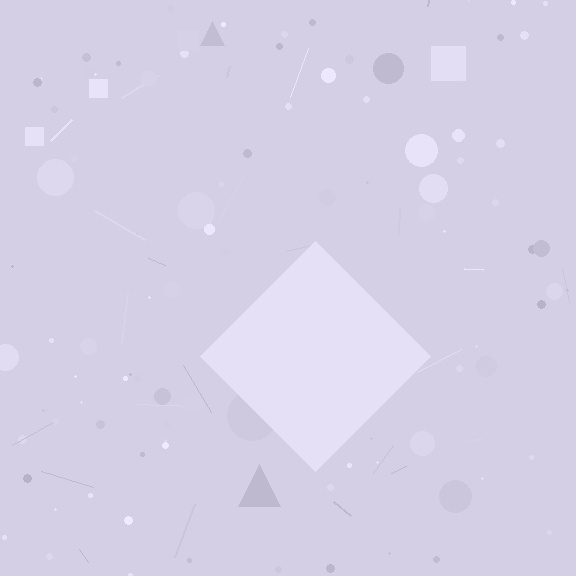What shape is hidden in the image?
A diamond is hidden in the image.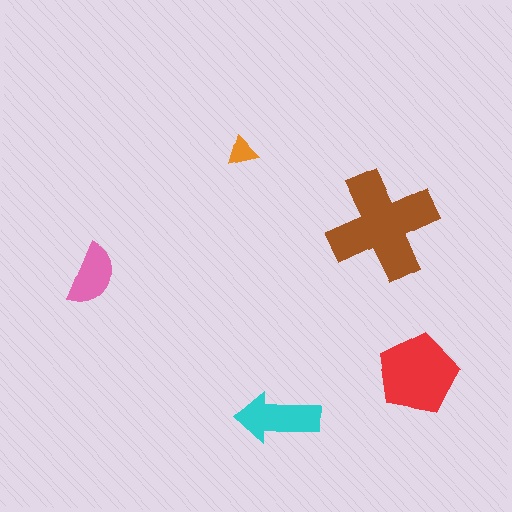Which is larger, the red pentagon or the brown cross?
The brown cross.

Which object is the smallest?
The orange triangle.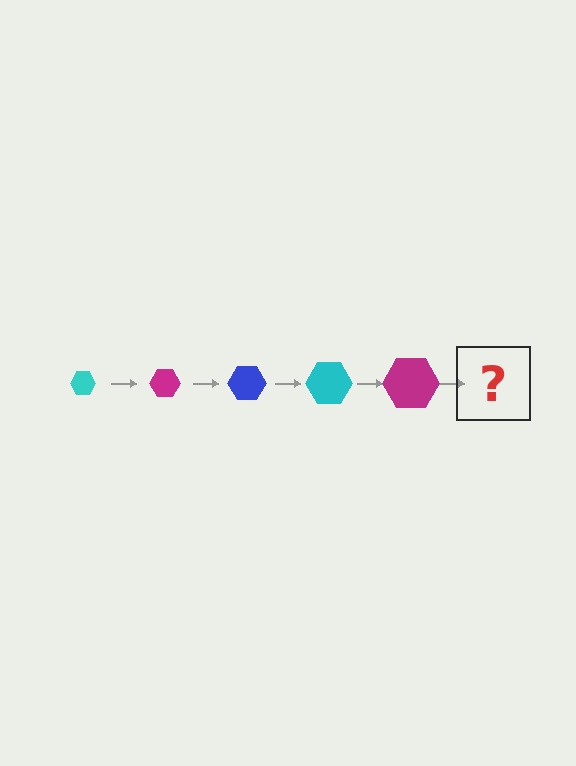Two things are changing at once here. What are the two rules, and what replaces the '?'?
The two rules are that the hexagon grows larger each step and the color cycles through cyan, magenta, and blue. The '?' should be a blue hexagon, larger than the previous one.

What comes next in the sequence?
The next element should be a blue hexagon, larger than the previous one.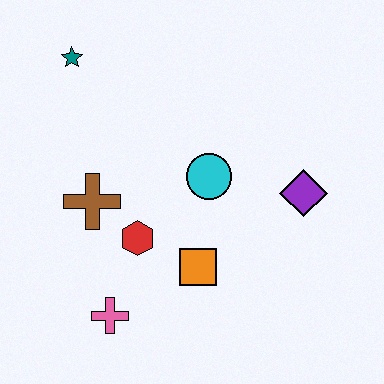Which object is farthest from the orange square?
The teal star is farthest from the orange square.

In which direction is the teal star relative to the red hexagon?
The teal star is above the red hexagon.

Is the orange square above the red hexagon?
No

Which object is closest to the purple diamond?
The cyan circle is closest to the purple diamond.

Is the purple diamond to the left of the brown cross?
No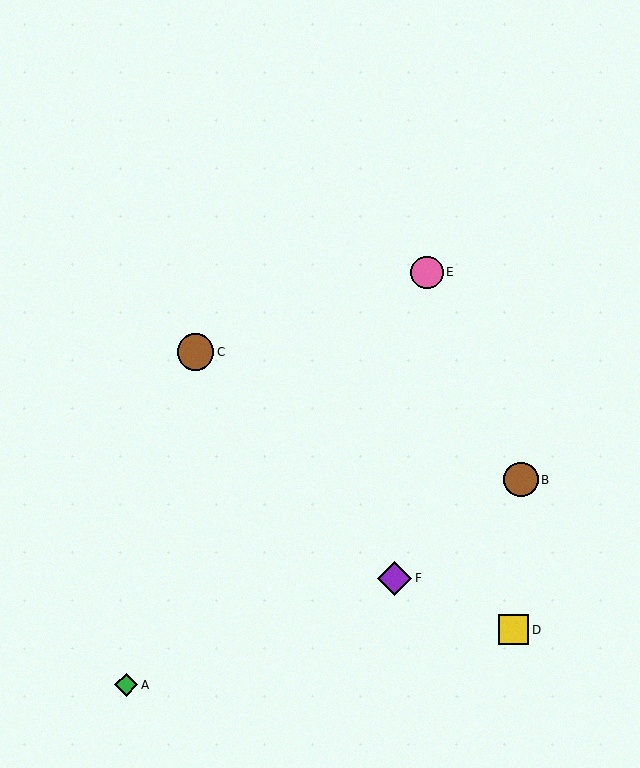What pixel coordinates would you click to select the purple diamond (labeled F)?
Click at (395, 578) to select the purple diamond F.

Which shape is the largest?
The brown circle (labeled C) is the largest.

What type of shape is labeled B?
Shape B is a brown circle.